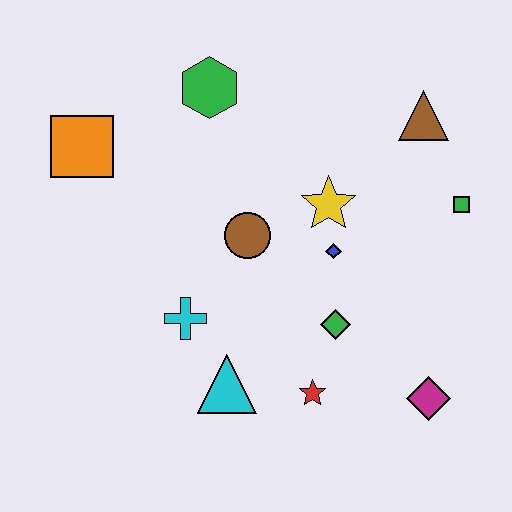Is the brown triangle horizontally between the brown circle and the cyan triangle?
No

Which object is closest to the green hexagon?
The orange square is closest to the green hexagon.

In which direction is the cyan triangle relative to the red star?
The cyan triangle is to the left of the red star.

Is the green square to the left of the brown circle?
No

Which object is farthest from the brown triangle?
The orange square is farthest from the brown triangle.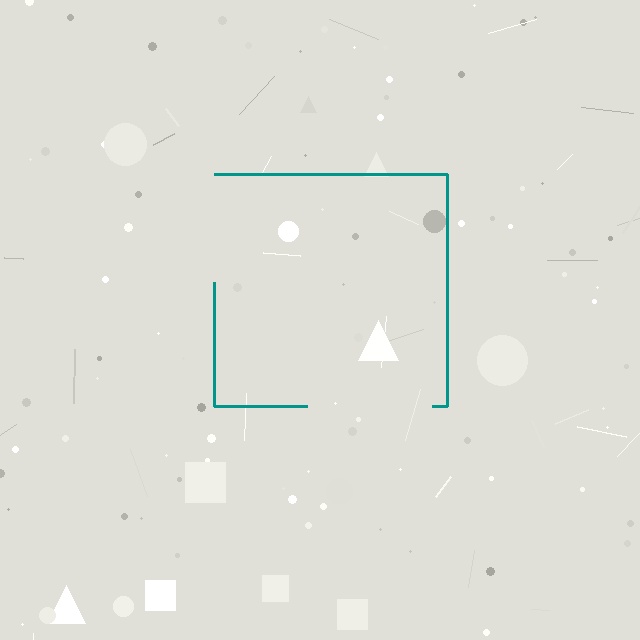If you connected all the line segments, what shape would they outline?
They would outline a square.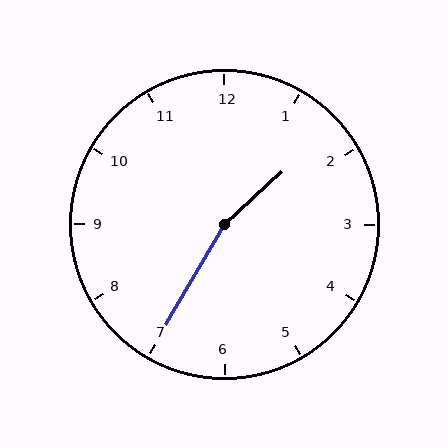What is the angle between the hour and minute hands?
Approximately 162 degrees.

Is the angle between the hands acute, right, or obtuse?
It is obtuse.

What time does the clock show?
1:35.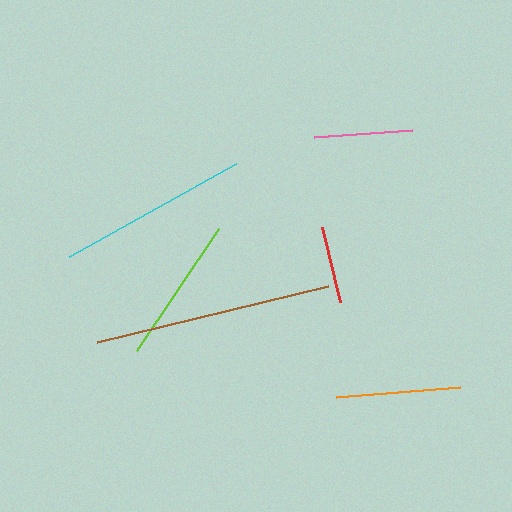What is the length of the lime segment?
The lime segment is approximately 147 pixels long.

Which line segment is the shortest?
The red line is the shortest at approximately 77 pixels.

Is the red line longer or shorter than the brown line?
The brown line is longer than the red line.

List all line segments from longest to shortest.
From longest to shortest: brown, cyan, lime, orange, pink, red.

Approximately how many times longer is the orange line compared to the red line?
The orange line is approximately 1.6 times the length of the red line.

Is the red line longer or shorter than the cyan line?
The cyan line is longer than the red line.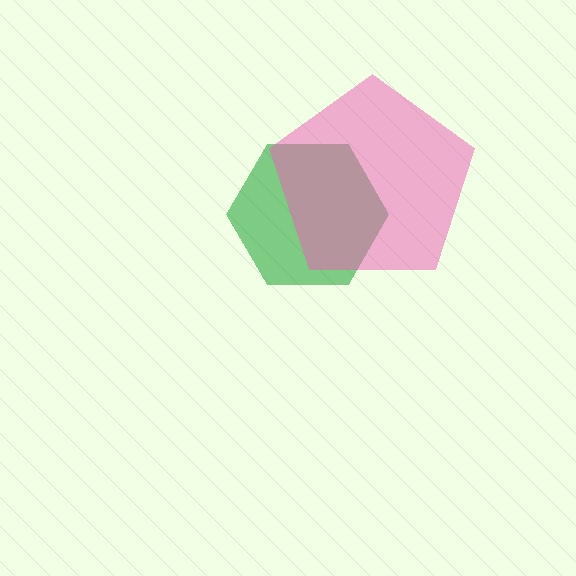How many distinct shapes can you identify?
There are 2 distinct shapes: a green hexagon, a pink pentagon.